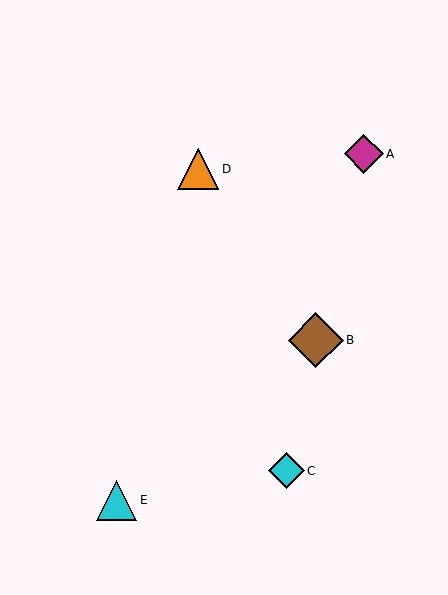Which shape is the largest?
The brown diamond (labeled B) is the largest.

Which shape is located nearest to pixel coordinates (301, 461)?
The cyan diamond (labeled C) at (286, 471) is nearest to that location.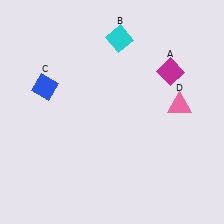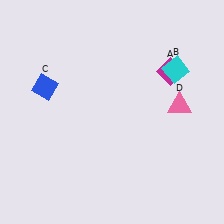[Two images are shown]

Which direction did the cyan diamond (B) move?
The cyan diamond (B) moved right.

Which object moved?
The cyan diamond (B) moved right.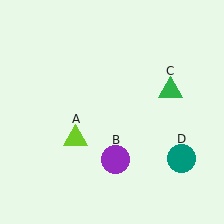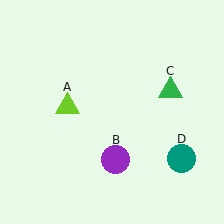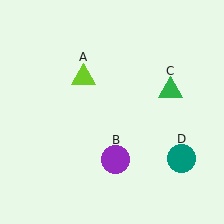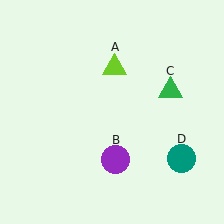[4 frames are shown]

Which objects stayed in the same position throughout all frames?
Purple circle (object B) and green triangle (object C) and teal circle (object D) remained stationary.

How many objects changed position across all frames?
1 object changed position: lime triangle (object A).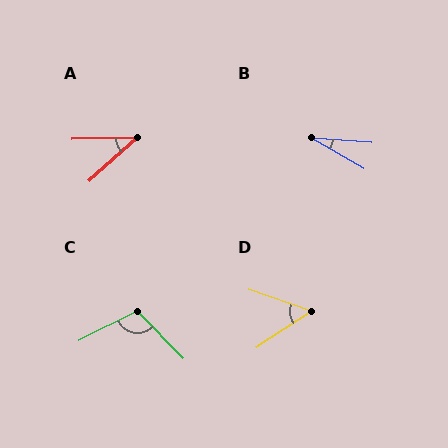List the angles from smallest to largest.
B (26°), A (40°), D (53°), C (108°).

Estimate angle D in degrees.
Approximately 53 degrees.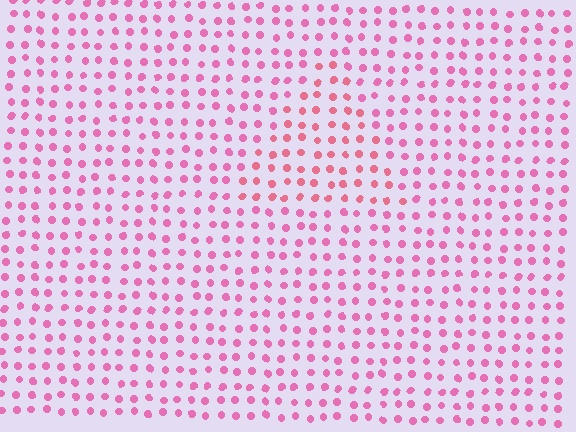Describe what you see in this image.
The image is filled with small pink elements in a uniform arrangement. A triangle-shaped region is visible where the elements are tinted to a slightly different hue, forming a subtle color boundary.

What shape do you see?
I see a triangle.